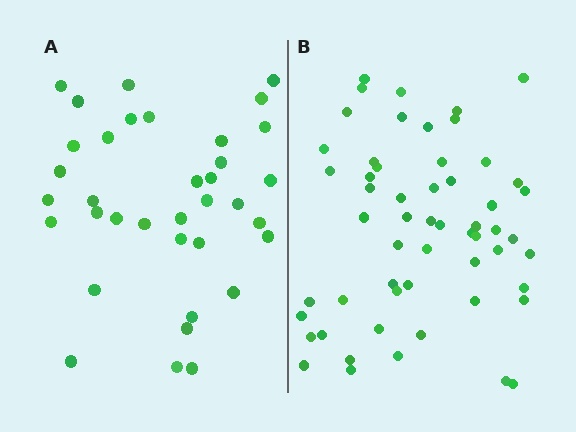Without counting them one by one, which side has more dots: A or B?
Region B (the right region) has more dots.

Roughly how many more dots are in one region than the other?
Region B has approximately 20 more dots than region A.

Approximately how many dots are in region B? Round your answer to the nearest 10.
About 60 dots. (The exact count is 56, which rounds to 60.)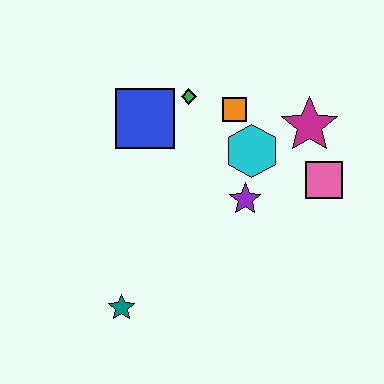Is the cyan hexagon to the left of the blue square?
No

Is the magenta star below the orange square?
Yes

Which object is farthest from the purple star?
The teal star is farthest from the purple star.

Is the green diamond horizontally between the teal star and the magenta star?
Yes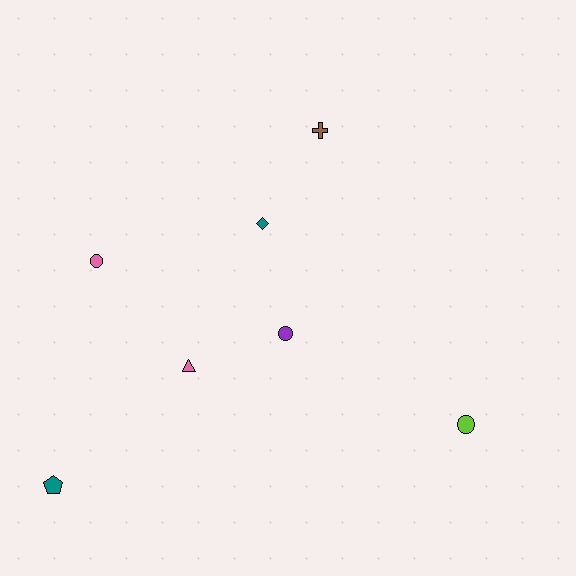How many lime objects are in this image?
There is 1 lime object.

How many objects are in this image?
There are 7 objects.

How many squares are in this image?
There are no squares.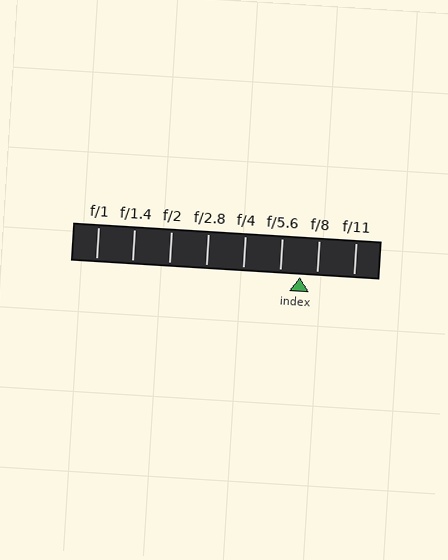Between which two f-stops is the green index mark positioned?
The index mark is between f/5.6 and f/8.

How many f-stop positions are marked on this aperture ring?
There are 8 f-stop positions marked.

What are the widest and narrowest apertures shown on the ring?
The widest aperture shown is f/1 and the narrowest is f/11.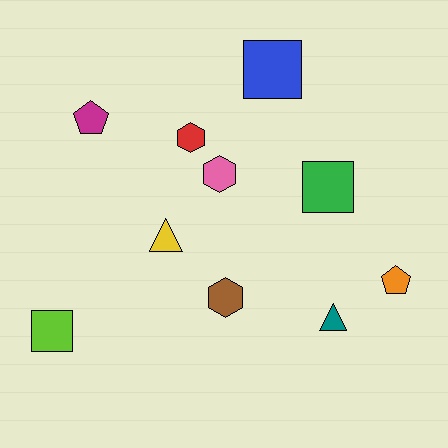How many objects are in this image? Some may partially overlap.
There are 10 objects.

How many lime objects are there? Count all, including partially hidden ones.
There is 1 lime object.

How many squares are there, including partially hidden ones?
There are 3 squares.